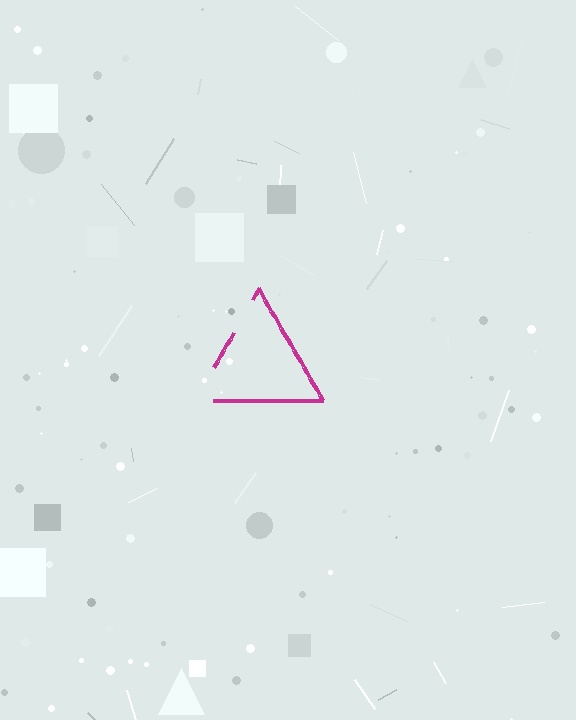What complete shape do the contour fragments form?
The contour fragments form a triangle.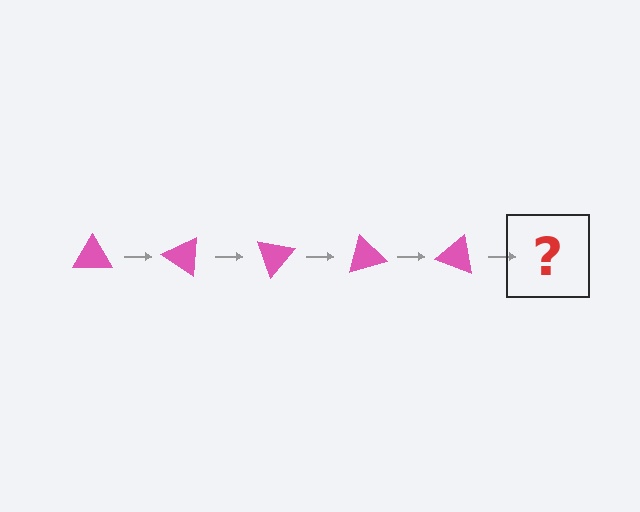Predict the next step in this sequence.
The next step is a pink triangle rotated 175 degrees.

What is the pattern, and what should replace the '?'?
The pattern is that the triangle rotates 35 degrees each step. The '?' should be a pink triangle rotated 175 degrees.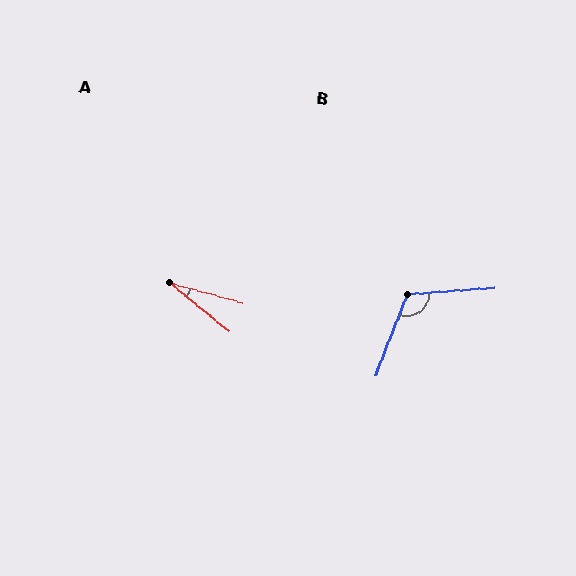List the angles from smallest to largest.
A (24°), B (115°).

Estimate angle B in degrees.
Approximately 115 degrees.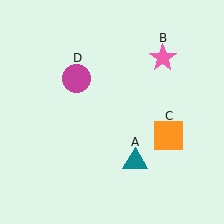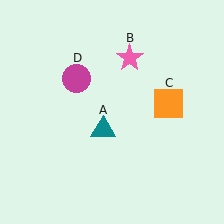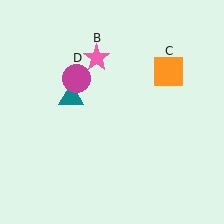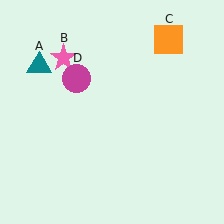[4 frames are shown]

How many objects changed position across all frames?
3 objects changed position: teal triangle (object A), pink star (object B), orange square (object C).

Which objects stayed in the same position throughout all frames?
Magenta circle (object D) remained stationary.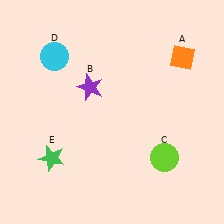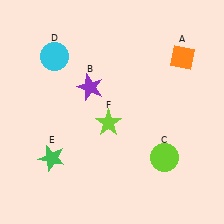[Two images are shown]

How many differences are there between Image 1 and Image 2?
There is 1 difference between the two images.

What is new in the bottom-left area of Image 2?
A lime star (F) was added in the bottom-left area of Image 2.